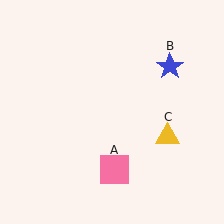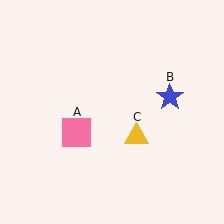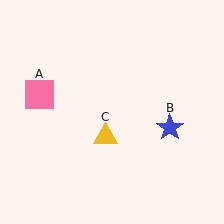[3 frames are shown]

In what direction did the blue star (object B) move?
The blue star (object B) moved down.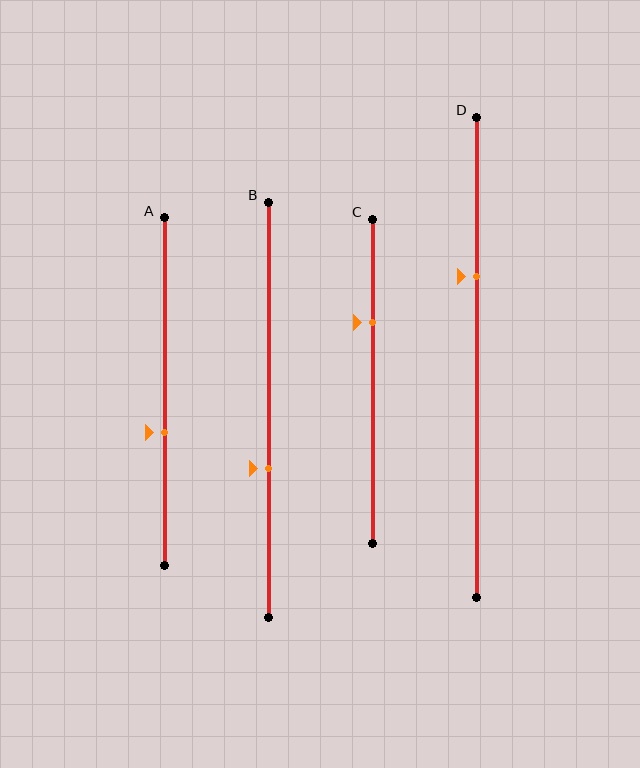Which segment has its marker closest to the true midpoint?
Segment A has its marker closest to the true midpoint.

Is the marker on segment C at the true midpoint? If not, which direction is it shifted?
No, the marker on segment C is shifted upward by about 18% of the segment length.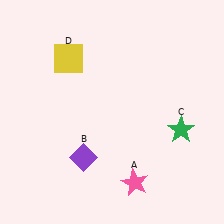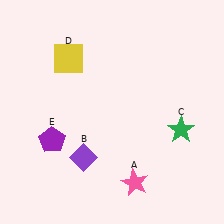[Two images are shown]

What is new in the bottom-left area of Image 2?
A purple pentagon (E) was added in the bottom-left area of Image 2.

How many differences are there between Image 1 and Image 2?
There is 1 difference between the two images.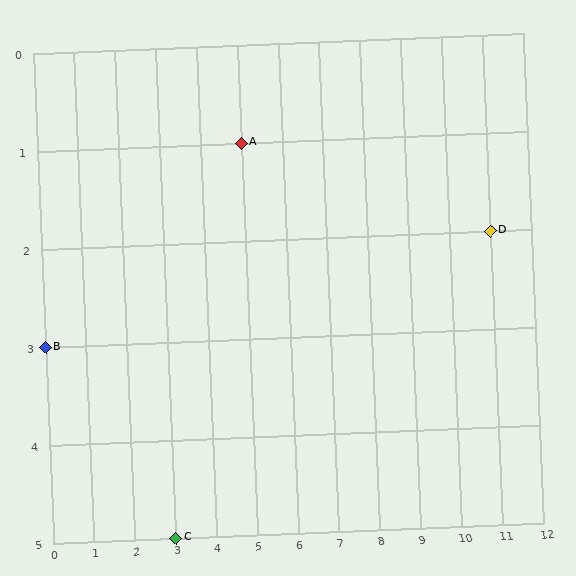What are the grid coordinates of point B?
Point B is at grid coordinates (0, 3).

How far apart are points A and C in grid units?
Points A and C are 2 columns and 4 rows apart (about 4.5 grid units diagonally).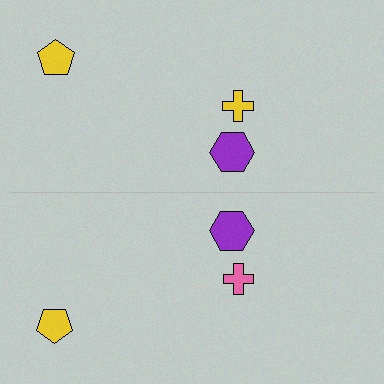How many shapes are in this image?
There are 6 shapes in this image.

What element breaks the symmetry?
The pink cross on the bottom side breaks the symmetry — its mirror counterpart is yellow.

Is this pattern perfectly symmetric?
No, the pattern is not perfectly symmetric. The pink cross on the bottom side breaks the symmetry — its mirror counterpart is yellow.